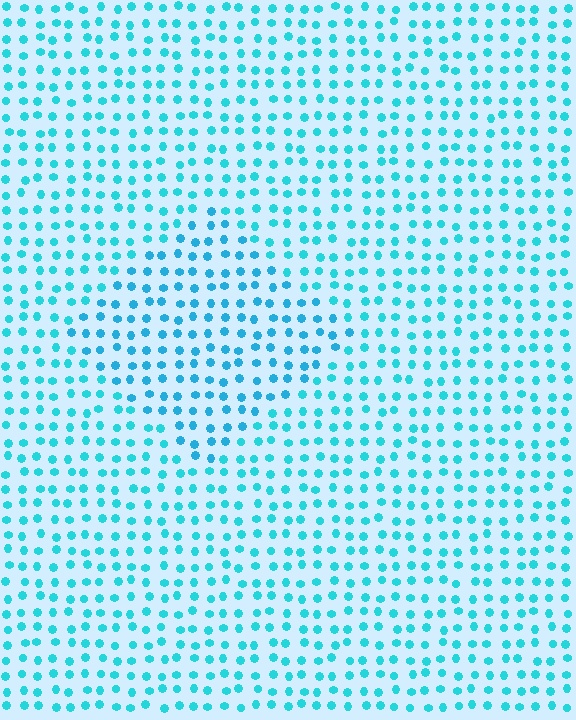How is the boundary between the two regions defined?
The boundary is defined purely by a slight shift in hue (about 14 degrees). Spacing, size, and orientation are identical on both sides.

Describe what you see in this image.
The image is filled with small cyan elements in a uniform arrangement. A diamond-shaped region is visible where the elements are tinted to a slightly different hue, forming a subtle color boundary.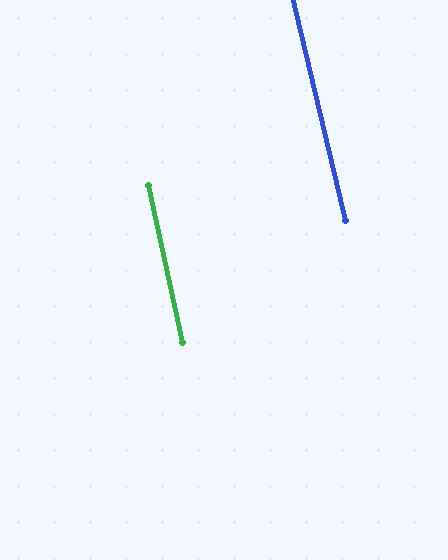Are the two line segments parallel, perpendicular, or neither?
Parallel — their directions differ by only 1.0°.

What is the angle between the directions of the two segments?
Approximately 1 degree.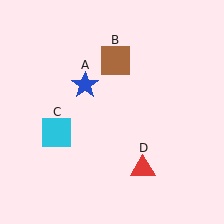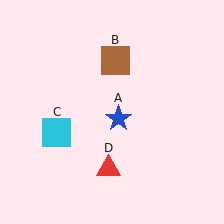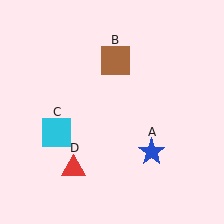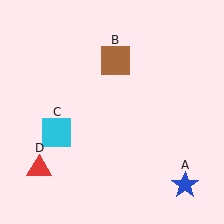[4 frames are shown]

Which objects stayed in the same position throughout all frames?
Brown square (object B) and cyan square (object C) remained stationary.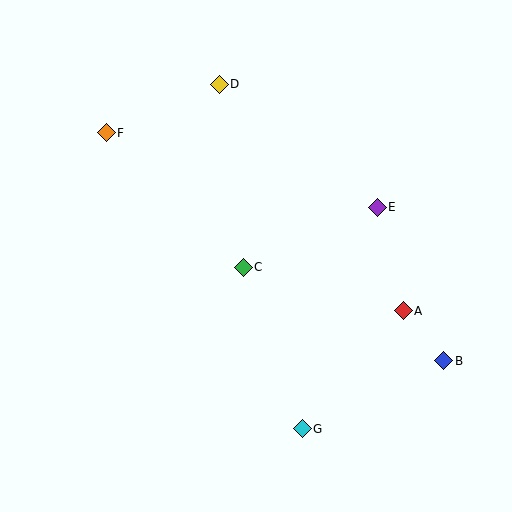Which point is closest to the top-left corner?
Point F is closest to the top-left corner.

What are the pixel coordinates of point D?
Point D is at (219, 84).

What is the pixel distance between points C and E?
The distance between C and E is 147 pixels.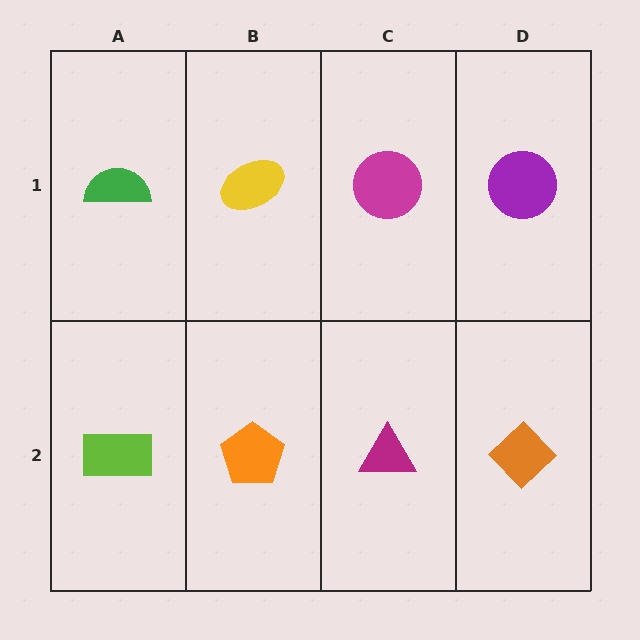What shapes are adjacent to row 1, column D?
An orange diamond (row 2, column D), a magenta circle (row 1, column C).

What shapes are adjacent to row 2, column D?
A purple circle (row 1, column D), a magenta triangle (row 2, column C).